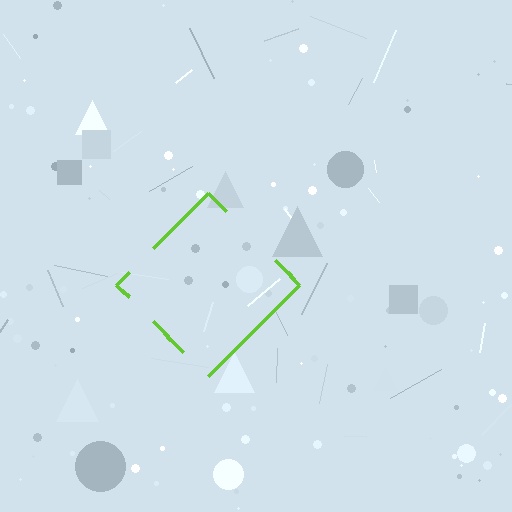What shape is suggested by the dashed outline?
The dashed outline suggests a diamond.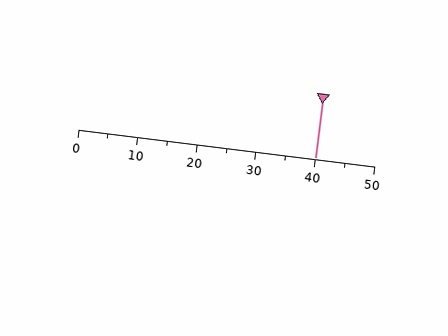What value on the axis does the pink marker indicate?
The marker indicates approximately 40.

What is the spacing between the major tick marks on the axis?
The major ticks are spaced 10 apart.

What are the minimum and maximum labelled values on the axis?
The axis runs from 0 to 50.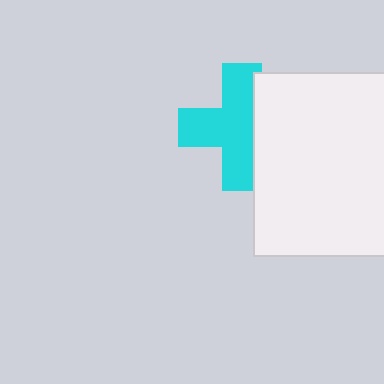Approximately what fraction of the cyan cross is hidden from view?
Roughly 31% of the cyan cross is hidden behind the white square.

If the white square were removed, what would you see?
You would see the complete cyan cross.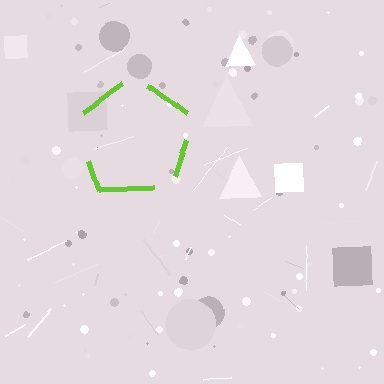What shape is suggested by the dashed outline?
The dashed outline suggests a pentagon.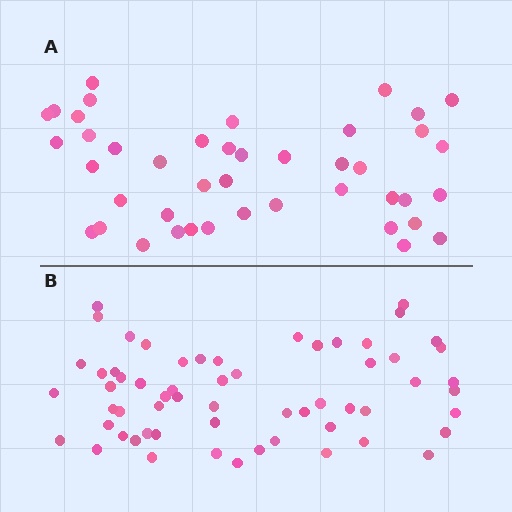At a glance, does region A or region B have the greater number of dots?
Region B (the bottom region) has more dots.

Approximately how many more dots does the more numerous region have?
Region B has approximately 15 more dots than region A.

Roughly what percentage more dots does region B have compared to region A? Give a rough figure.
About 40% more.